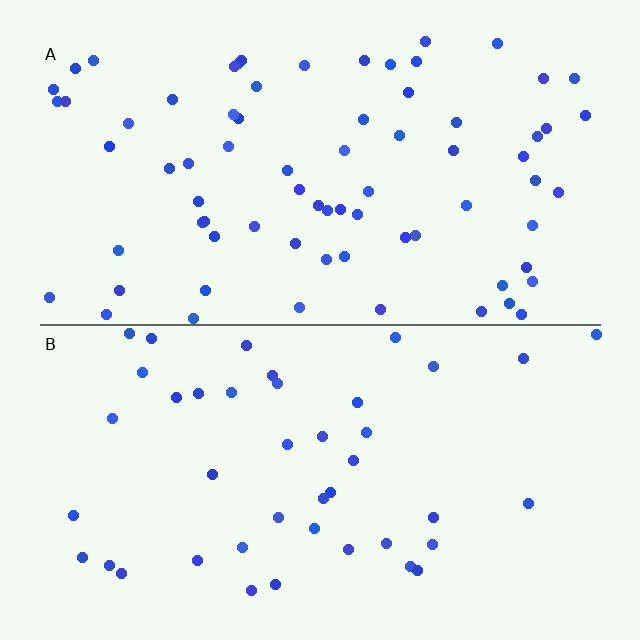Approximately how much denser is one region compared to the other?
Approximately 1.7× — region A over region B.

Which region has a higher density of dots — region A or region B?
A (the top).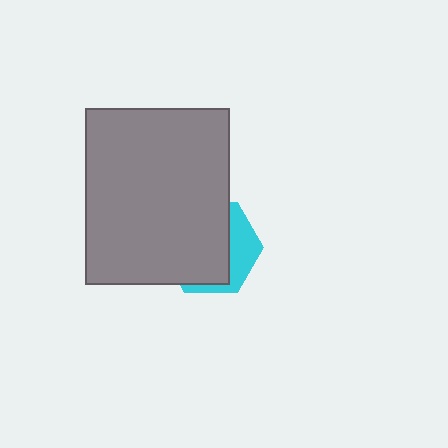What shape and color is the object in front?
The object in front is a gray rectangle.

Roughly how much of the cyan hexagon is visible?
A small part of it is visible (roughly 32%).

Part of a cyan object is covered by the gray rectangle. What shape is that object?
It is a hexagon.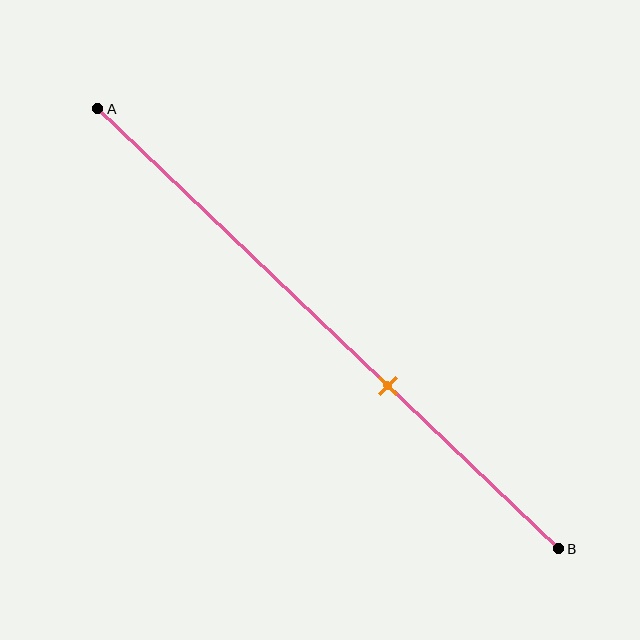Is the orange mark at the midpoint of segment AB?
No, the mark is at about 65% from A, not at the 50% midpoint.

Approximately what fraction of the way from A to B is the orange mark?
The orange mark is approximately 65% of the way from A to B.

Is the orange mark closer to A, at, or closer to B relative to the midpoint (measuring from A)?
The orange mark is closer to point B than the midpoint of segment AB.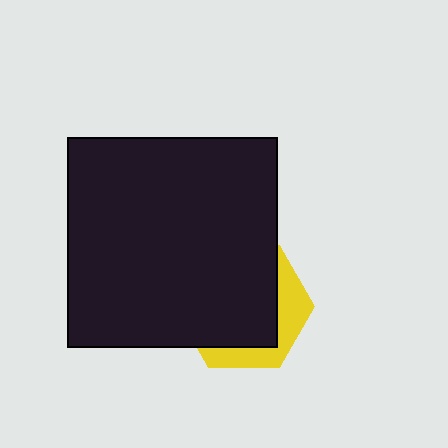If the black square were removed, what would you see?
You would see the complete yellow hexagon.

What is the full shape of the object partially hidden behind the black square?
The partially hidden object is a yellow hexagon.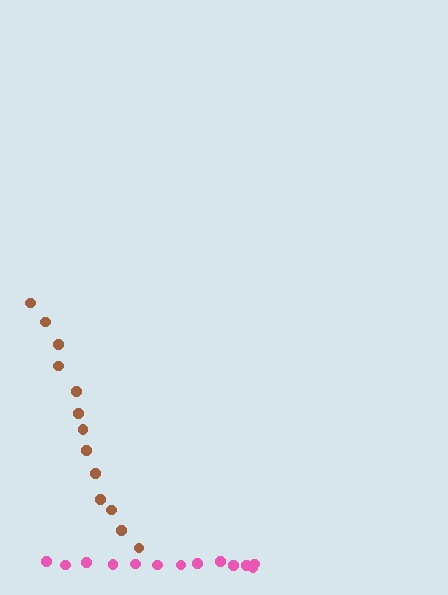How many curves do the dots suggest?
There are 2 distinct paths.